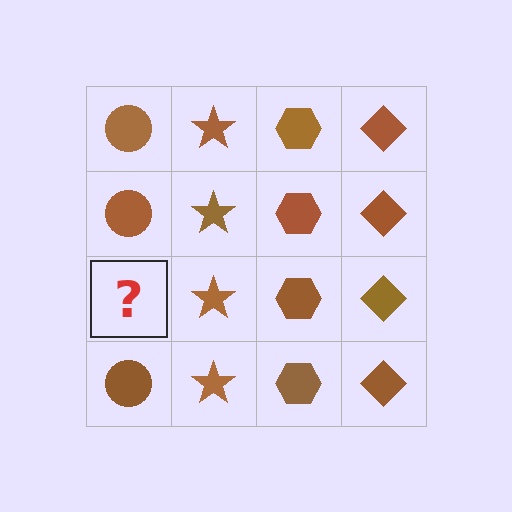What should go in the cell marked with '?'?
The missing cell should contain a brown circle.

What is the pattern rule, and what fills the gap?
The rule is that each column has a consistent shape. The gap should be filled with a brown circle.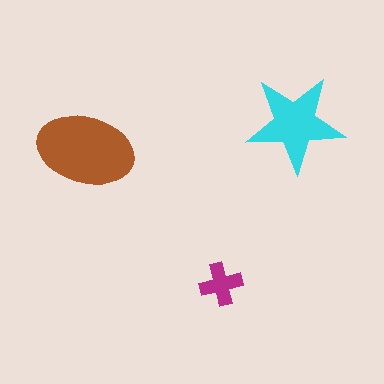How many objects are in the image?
There are 3 objects in the image.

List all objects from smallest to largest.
The magenta cross, the cyan star, the brown ellipse.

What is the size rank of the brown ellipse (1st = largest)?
1st.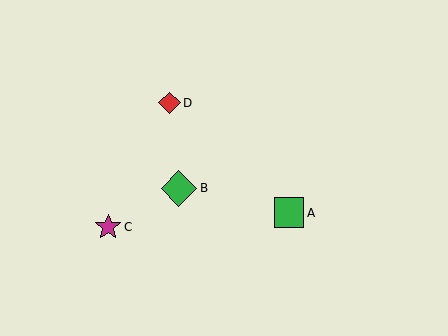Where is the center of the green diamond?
The center of the green diamond is at (179, 188).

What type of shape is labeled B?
Shape B is a green diamond.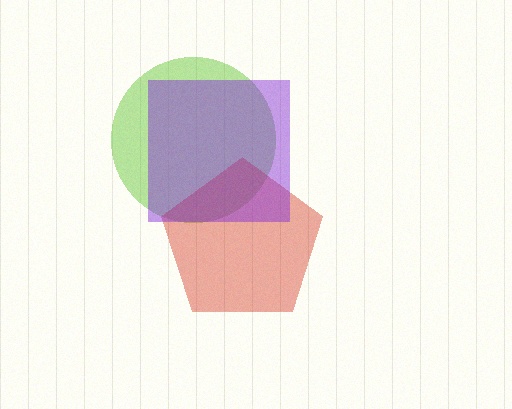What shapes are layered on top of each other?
The layered shapes are: a lime circle, a red pentagon, a purple square.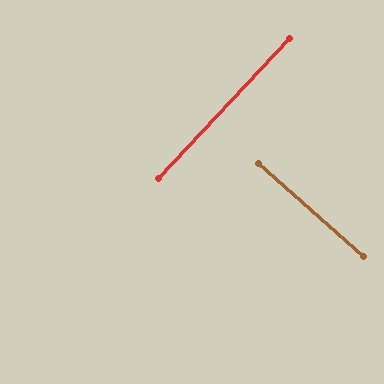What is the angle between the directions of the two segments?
Approximately 88 degrees.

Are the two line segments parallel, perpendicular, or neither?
Perpendicular — they meet at approximately 88°.